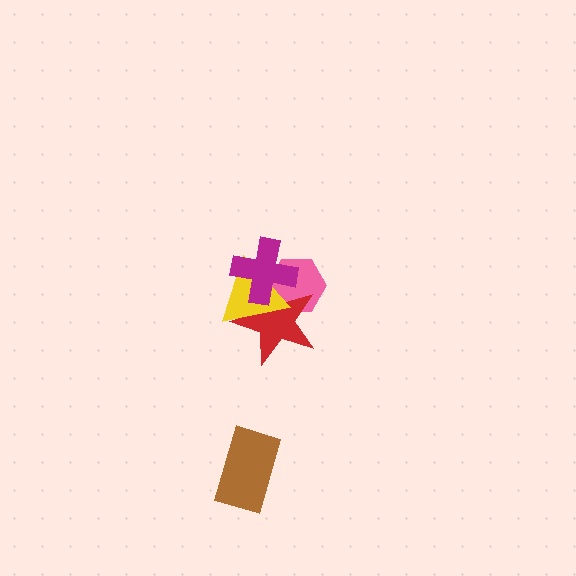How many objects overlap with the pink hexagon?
3 objects overlap with the pink hexagon.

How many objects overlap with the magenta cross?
3 objects overlap with the magenta cross.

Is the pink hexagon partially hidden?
Yes, it is partially covered by another shape.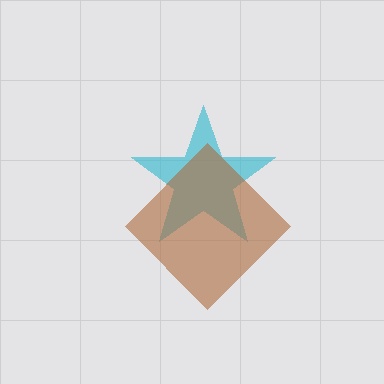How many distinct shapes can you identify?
There are 2 distinct shapes: a cyan star, a brown diamond.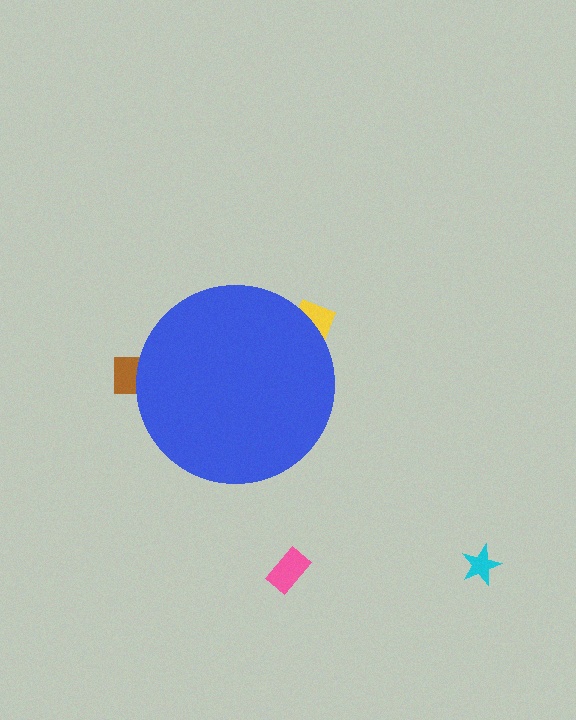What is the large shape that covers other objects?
A blue circle.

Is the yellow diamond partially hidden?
Yes, the yellow diamond is partially hidden behind the blue circle.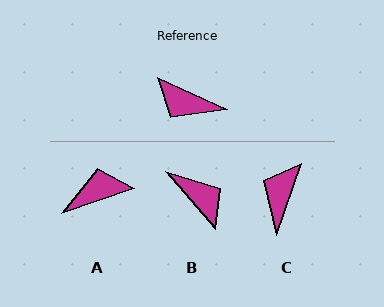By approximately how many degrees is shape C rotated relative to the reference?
Approximately 84 degrees clockwise.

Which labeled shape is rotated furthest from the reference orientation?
B, about 155 degrees away.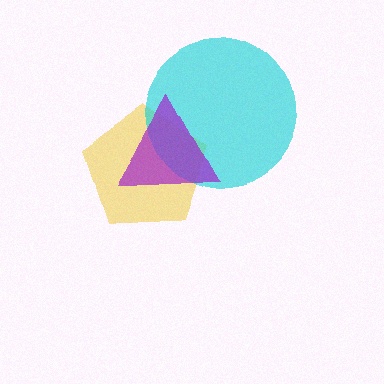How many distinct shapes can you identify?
There are 3 distinct shapes: a yellow pentagon, a cyan circle, a purple triangle.